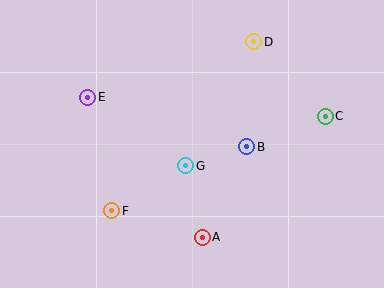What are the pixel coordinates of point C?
Point C is at (325, 116).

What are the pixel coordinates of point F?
Point F is at (112, 211).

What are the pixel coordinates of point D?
Point D is at (254, 42).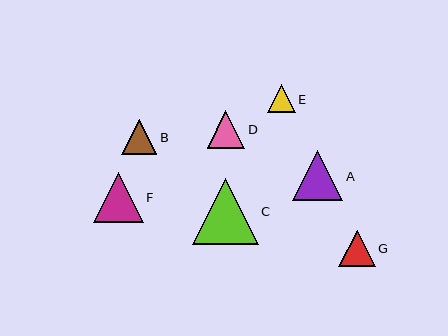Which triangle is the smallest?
Triangle E is the smallest with a size of approximately 28 pixels.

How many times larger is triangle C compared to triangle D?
Triangle C is approximately 1.8 times the size of triangle D.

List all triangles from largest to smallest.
From largest to smallest: C, A, F, D, G, B, E.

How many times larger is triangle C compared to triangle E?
Triangle C is approximately 2.4 times the size of triangle E.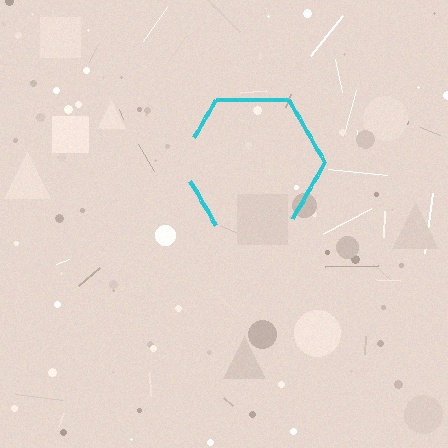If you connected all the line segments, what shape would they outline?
They would outline a hexagon.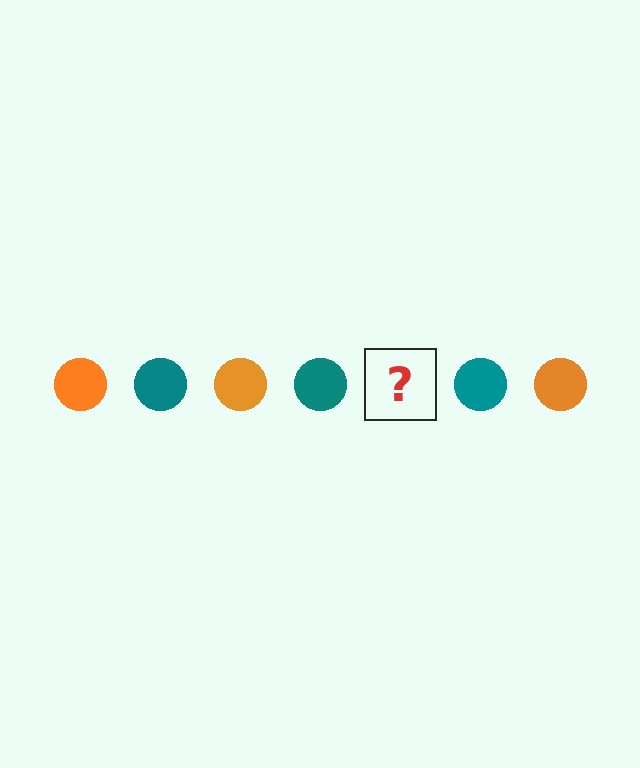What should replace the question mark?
The question mark should be replaced with an orange circle.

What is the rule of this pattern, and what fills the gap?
The rule is that the pattern cycles through orange, teal circles. The gap should be filled with an orange circle.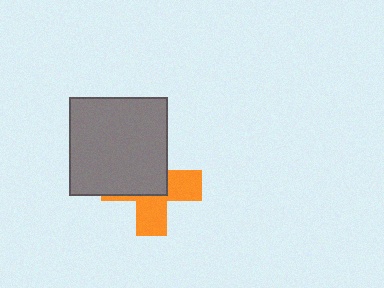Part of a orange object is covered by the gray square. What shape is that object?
It is a cross.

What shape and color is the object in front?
The object in front is a gray square.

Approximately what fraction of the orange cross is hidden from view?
Roughly 52% of the orange cross is hidden behind the gray square.